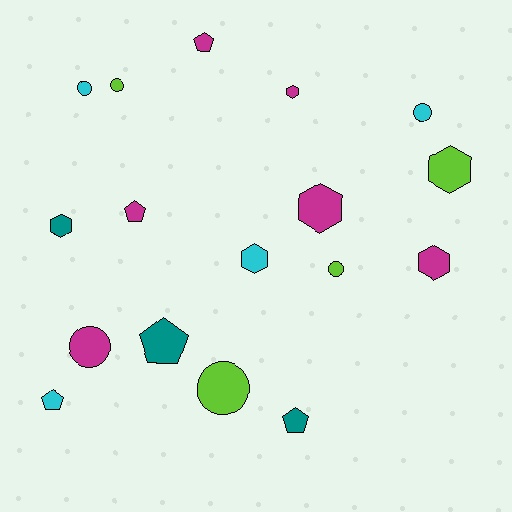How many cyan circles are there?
There are 2 cyan circles.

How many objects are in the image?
There are 17 objects.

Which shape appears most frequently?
Hexagon, with 6 objects.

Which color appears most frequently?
Magenta, with 6 objects.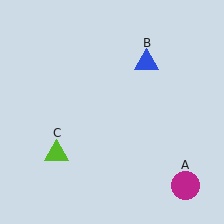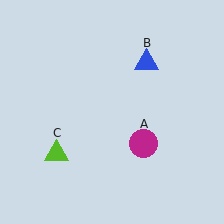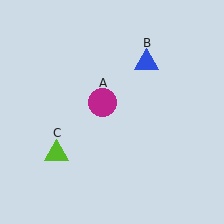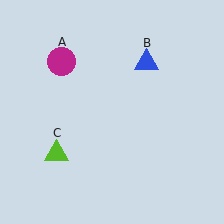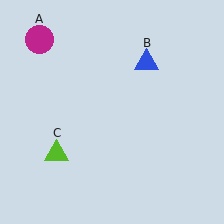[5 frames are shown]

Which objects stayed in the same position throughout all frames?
Blue triangle (object B) and lime triangle (object C) remained stationary.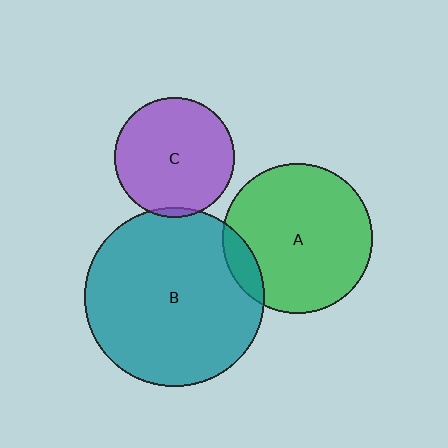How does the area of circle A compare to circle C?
Approximately 1.6 times.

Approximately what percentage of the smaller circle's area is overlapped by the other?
Approximately 5%.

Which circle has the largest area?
Circle B (teal).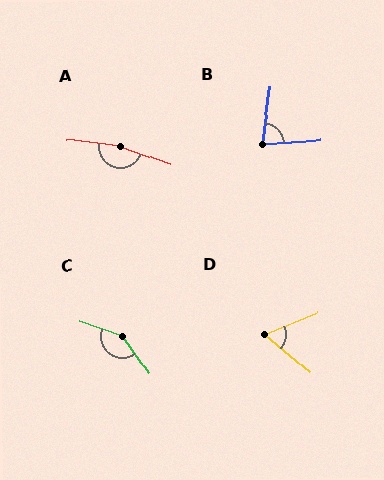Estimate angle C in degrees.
Approximately 144 degrees.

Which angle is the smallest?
D, at approximately 63 degrees.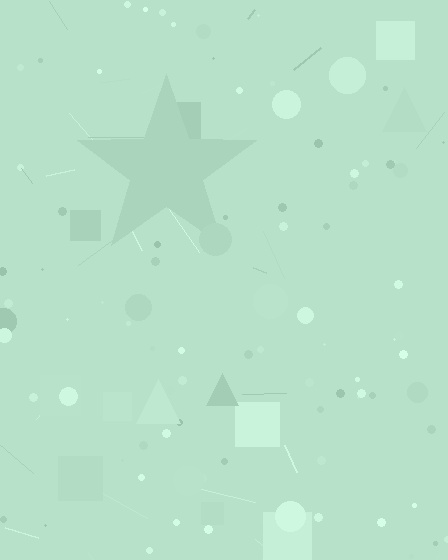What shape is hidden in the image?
A star is hidden in the image.